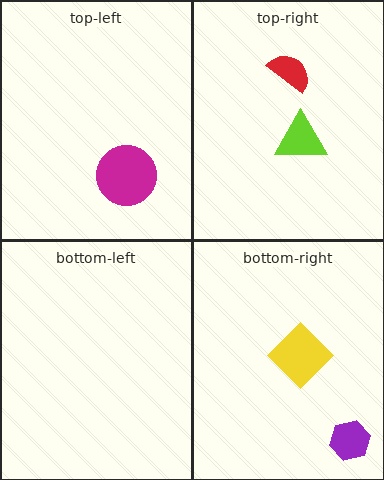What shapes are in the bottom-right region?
The purple hexagon, the yellow diamond.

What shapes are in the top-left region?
The magenta circle.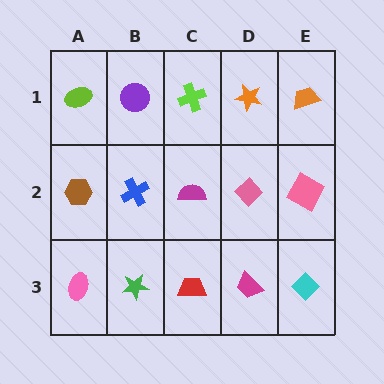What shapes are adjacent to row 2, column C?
A lime cross (row 1, column C), a red trapezoid (row 3, column C), a blue cross (row 2, column B), a pink diamond (row 2, column D).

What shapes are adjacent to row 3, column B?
A blue cross (row 2, column B), a pink ellipse (row 3, column A), a red trapezoid (row 3, column C).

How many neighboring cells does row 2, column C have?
4.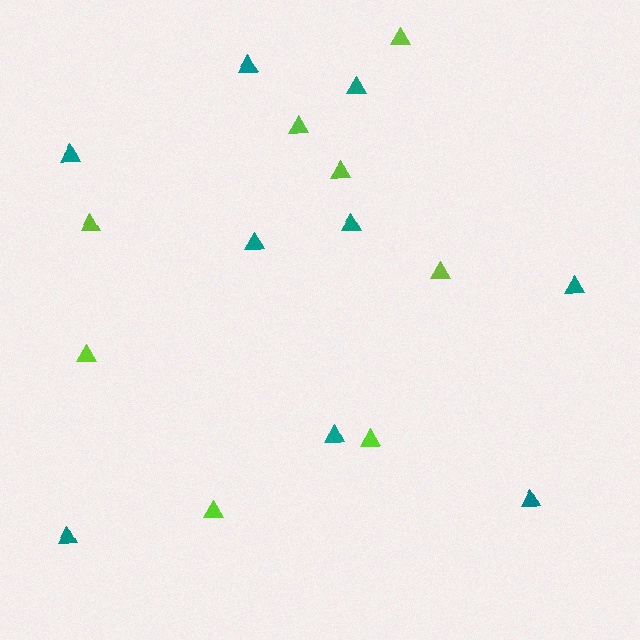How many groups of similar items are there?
There are 2 groups: one group of lime triangles (8) and one group of teal triangles (9).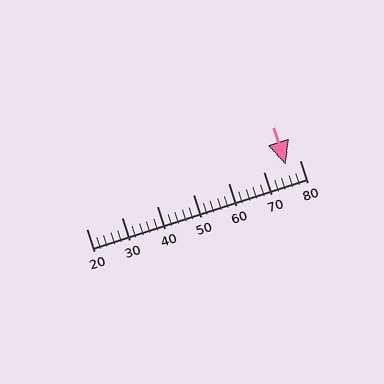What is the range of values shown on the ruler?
The ruler shows values from 20 to 80.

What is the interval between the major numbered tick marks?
The major tick marks are spaced 10 units apart.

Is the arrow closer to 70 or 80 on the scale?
The arrow is closer to 80.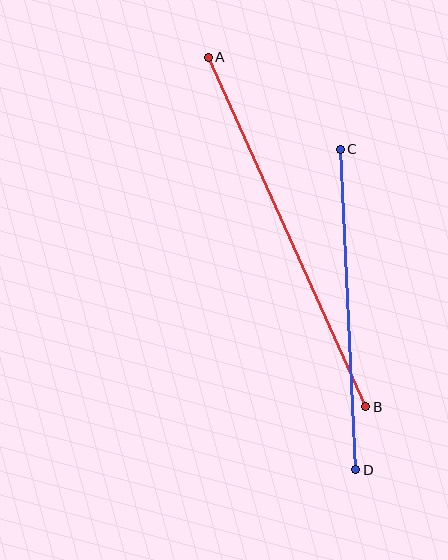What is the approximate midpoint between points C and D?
The midpoint is at approximately (348, 309) pixels.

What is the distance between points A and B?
The distance is approximately 383 pixels.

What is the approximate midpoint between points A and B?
The midpoint is at approximately (287, 232) pixels.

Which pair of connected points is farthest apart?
Points A and B are farthest apart.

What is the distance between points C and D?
The distance is approximately 321 pixels.